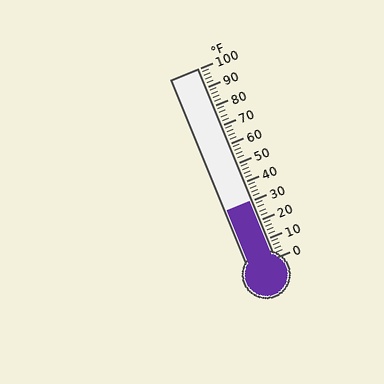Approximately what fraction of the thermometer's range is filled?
The thermometer is filled to approximately 30% of its range.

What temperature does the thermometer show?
The thermometer shows approximately 30°F.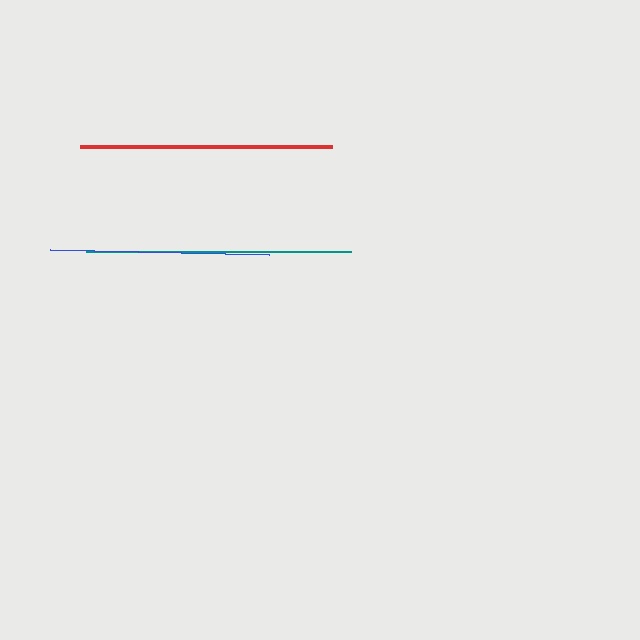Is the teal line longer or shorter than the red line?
The teal line is longer than the red line.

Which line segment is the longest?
The teal line is the longest at approximately 265 pixels.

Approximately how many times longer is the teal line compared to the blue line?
The teal line is approximately 1.2 times the length of the blue line.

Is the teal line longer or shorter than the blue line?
The teal line is longer than the blue line.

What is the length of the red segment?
The red segment is approximately 252 pixels long.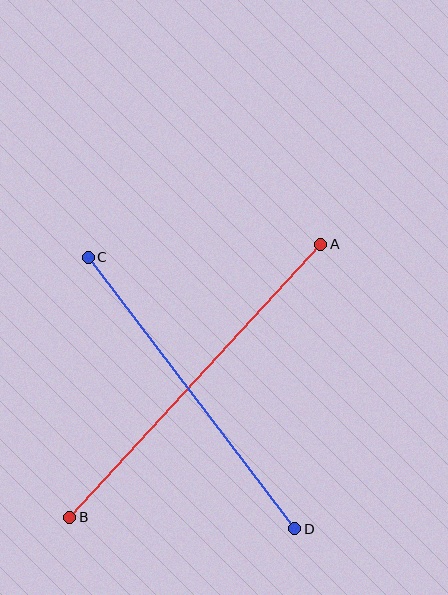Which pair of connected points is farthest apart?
Points A and B are farthest apart.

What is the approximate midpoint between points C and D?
The midpoint is at approximately (191, 393) pixels.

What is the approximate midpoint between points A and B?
The midpoint is at approximately (195, 381) pixels.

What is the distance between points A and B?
The distance is approximately 371 pixels.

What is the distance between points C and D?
The distance is approximately 341 pixels.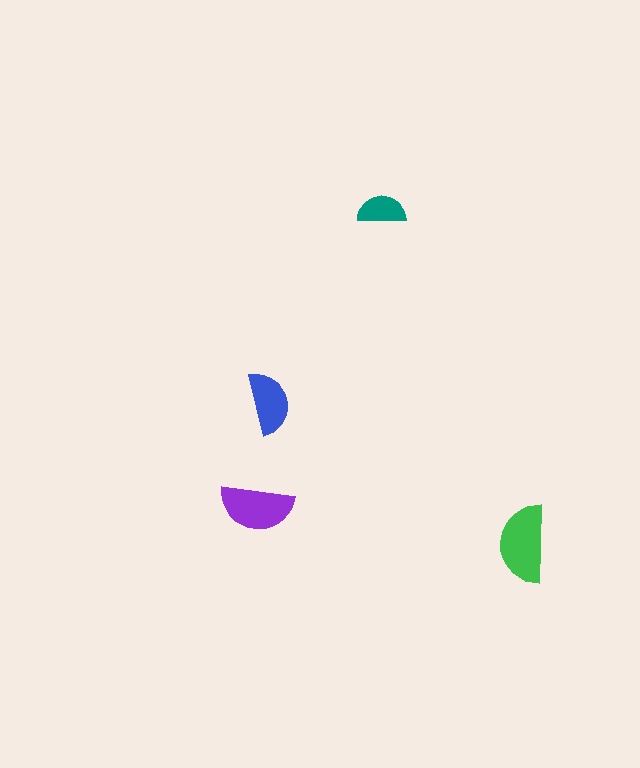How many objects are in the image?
There are 4 objects in the image.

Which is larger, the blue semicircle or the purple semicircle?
The purple one.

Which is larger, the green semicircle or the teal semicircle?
The green one.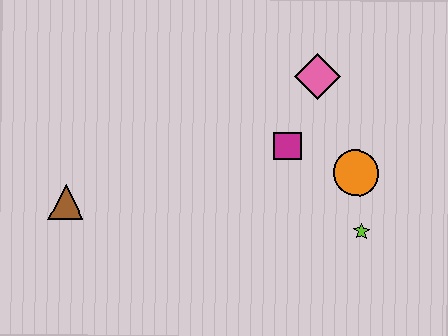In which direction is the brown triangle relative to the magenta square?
The brown triangle is to the left of the magenta square.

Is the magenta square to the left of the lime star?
Yes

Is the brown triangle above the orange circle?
No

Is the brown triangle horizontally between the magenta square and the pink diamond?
No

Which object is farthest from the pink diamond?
The brown triangle is farthest from the pink diamond.